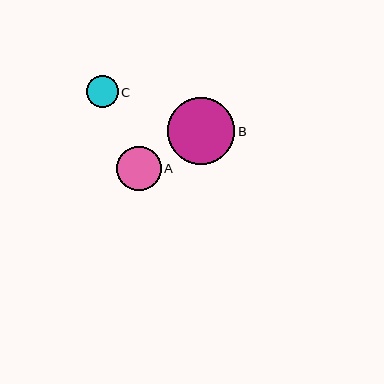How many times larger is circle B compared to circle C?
Circle B is approximately 2.1 times the size of circle C.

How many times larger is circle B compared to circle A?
Circle B is approximately 1.5 times the size of circle A.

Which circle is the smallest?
Circle C is the smallest with a size of approximately 32 pixels.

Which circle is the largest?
Circle B is the largest with a size of approximately 67 pixels.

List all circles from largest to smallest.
From largest to smallest: B, A, C.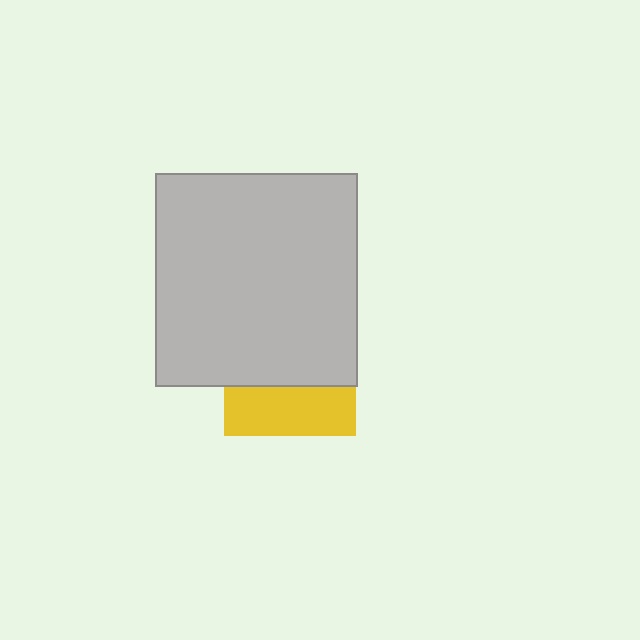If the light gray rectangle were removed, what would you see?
You would see the complete yellow square.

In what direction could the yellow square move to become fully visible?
The yellow square could move down. That would shift it out from behind the light gray rectangle entirely.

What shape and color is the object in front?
The object in front is a light gray rectangle.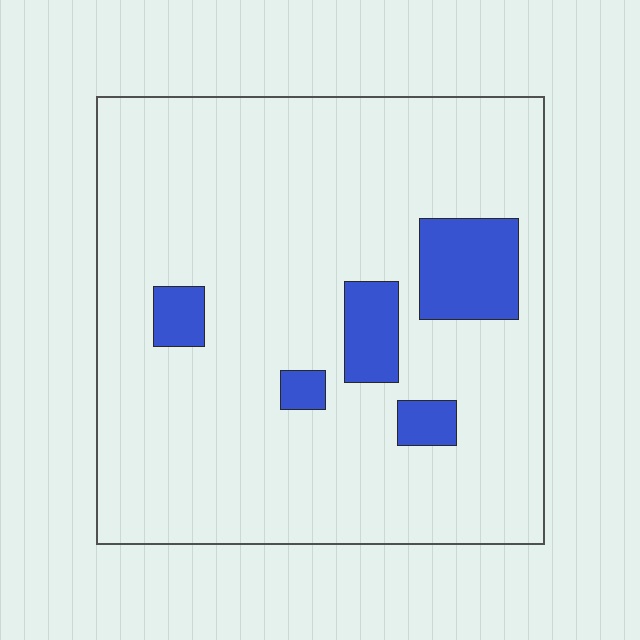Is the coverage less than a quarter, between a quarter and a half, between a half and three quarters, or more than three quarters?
Less than a quarter.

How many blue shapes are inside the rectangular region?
5.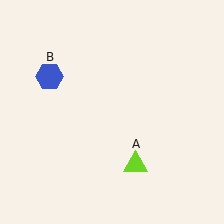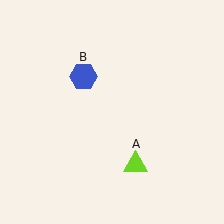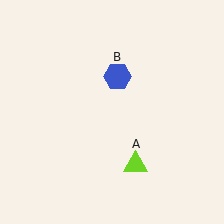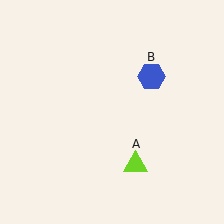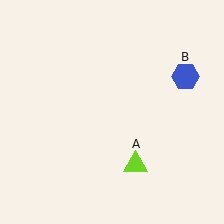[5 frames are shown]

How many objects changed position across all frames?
1 object changed position: blue hexagon (object B).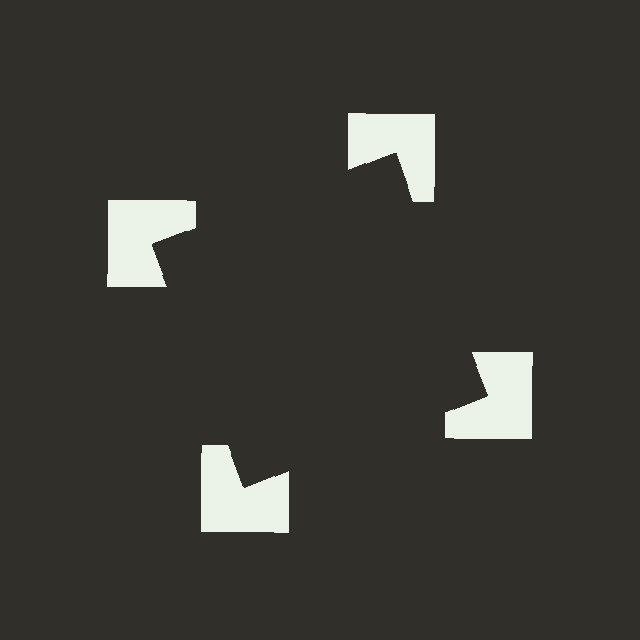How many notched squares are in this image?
There are 4 — one at each vertex of the illusory square.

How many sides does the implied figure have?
4 sides.